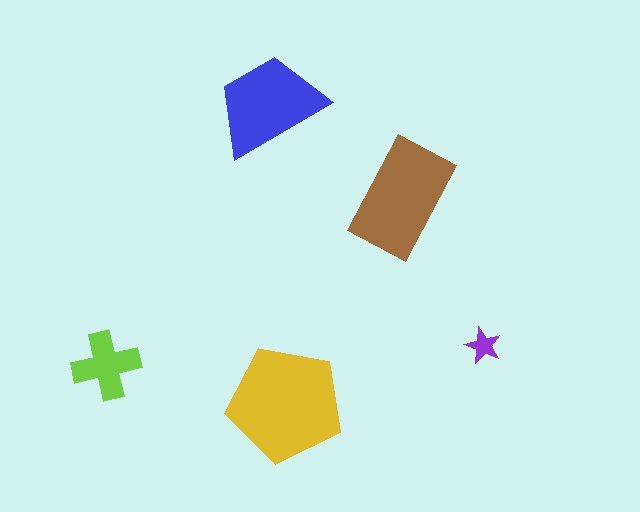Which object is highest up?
The blue trapezoid is topmost.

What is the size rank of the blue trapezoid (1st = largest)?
3rd.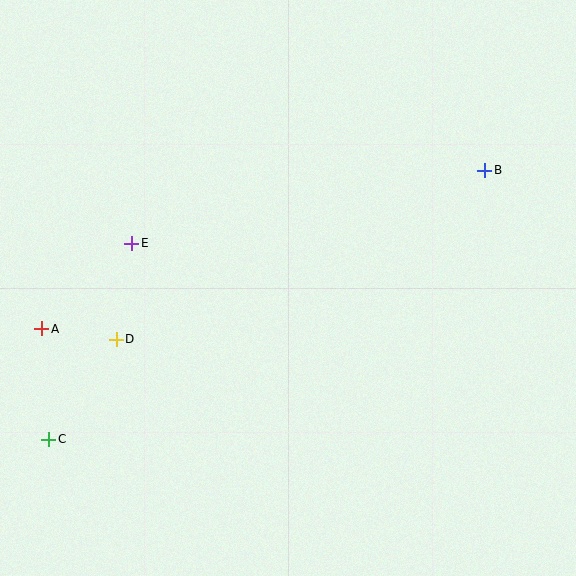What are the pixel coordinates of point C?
Point C is at (49, 439).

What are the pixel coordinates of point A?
Point A is at (42, 329).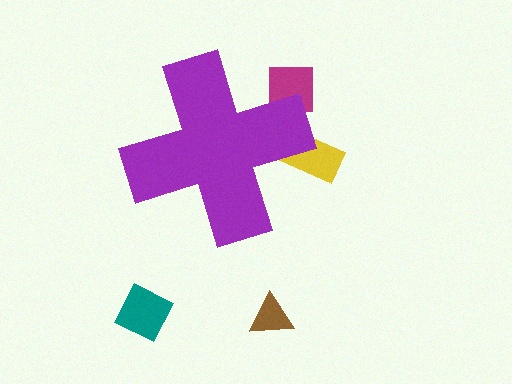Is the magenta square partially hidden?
Yes, the magenta square is partially hidden behind the purple cross.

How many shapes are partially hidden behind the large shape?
2 shapes are partially hidden.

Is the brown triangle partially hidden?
No, the brown triangle is fully visible.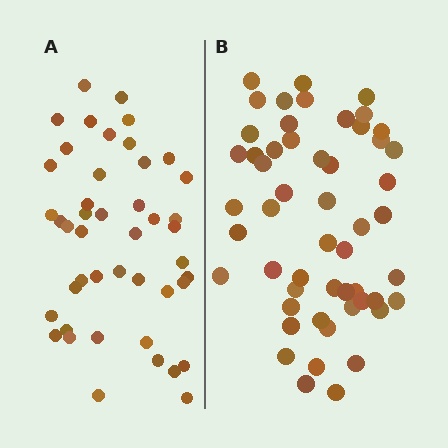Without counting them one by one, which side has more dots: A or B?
Region B (the right region) has more dots.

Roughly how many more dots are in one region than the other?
Region B has roughly 8 or so more dots than region A.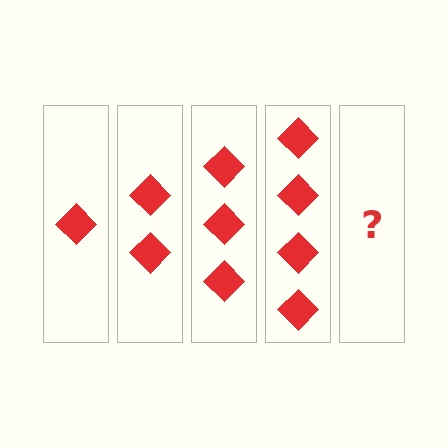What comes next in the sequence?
The next element should be 5 diamonds.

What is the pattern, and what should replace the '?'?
The pattern is that each step adds one more diamond. The '?' should be 5 diamonds.